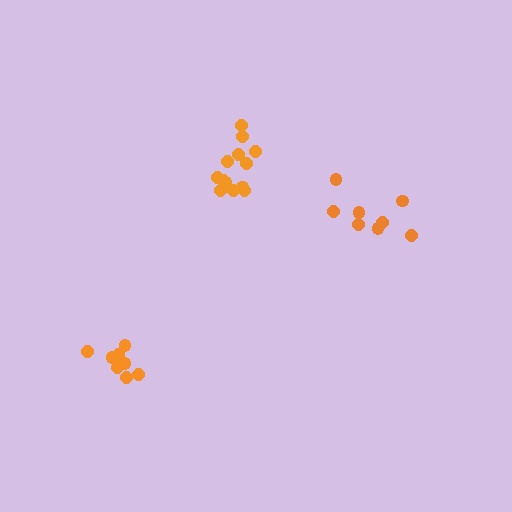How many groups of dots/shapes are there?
There are 3 groups.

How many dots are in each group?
Group 1: 13 dots, Group 2: 8 dots, Group 3: 9 dots (30 total).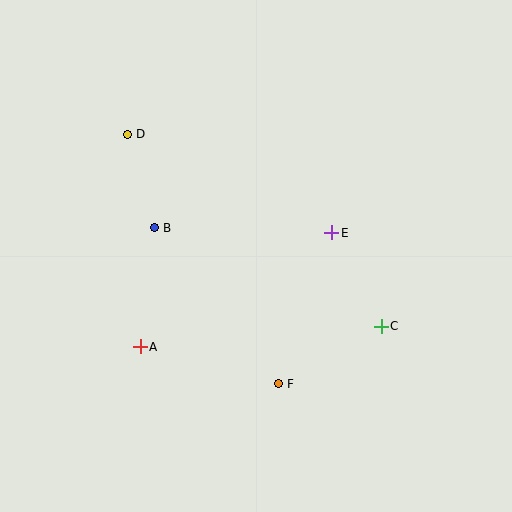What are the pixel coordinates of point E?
Point E is at (332, 233).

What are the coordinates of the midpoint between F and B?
The midpoint between F and B is at (216, 306).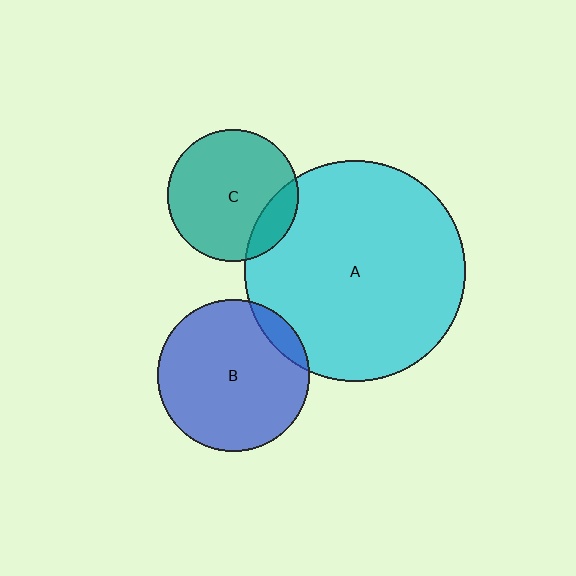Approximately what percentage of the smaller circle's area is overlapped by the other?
Approximately 10%.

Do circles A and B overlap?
Yes.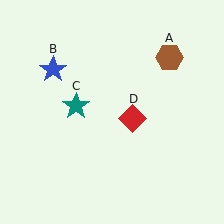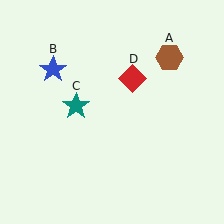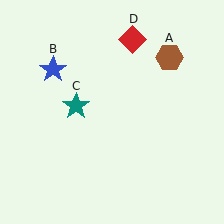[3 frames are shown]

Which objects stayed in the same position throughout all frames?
Brown hexagon (object A) and blue star (object B) and teal star (object C) remained stationary.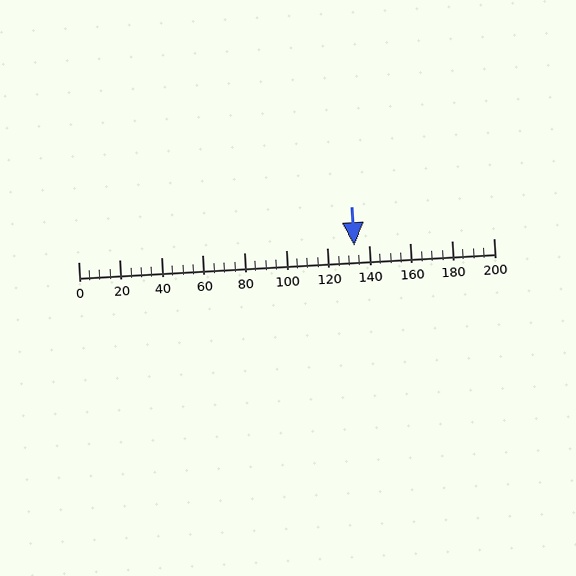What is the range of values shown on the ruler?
The ruler shows values from 0 to 200.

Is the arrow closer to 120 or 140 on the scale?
The arrow is closer to 140.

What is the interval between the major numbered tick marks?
The major tick marks are spaced 20 units apart.